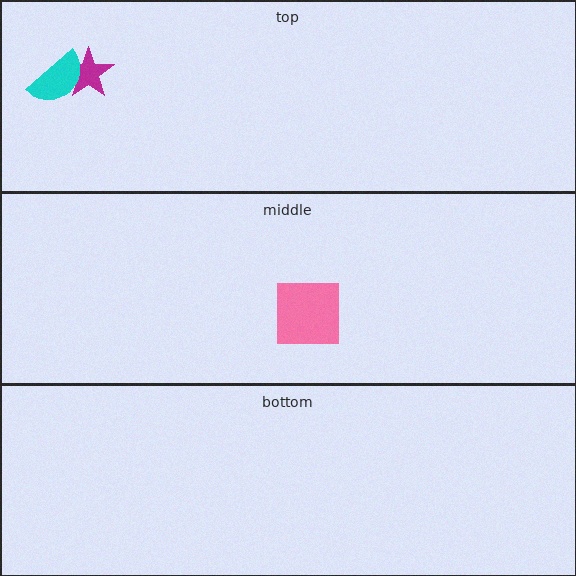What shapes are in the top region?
The magenta star, the cyan semicircle.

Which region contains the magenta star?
The top region.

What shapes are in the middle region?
The pink square.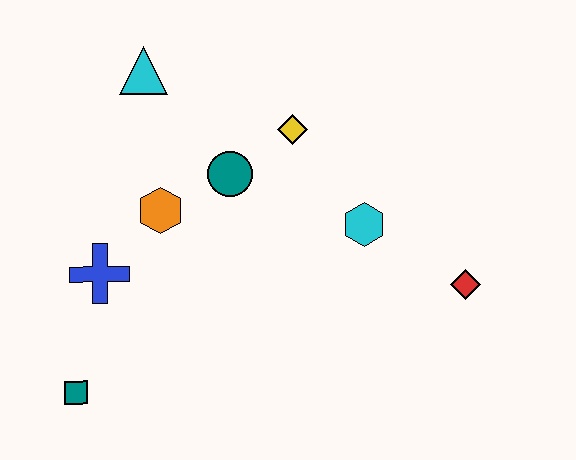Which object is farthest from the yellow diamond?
The teal square is farthest from the yellow diamond.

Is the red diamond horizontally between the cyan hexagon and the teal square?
No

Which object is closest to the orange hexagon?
The teal circle is closest to the orange hexagon.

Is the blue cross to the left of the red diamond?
Yes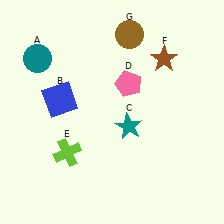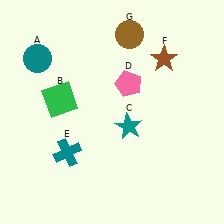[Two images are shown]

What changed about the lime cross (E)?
In Image 1, E is lime. In Image 2, it changed to teal.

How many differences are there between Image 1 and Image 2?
There are 2 differences between the two images.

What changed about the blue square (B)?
In Image 1, B is blue. In Image 2, it changed to green.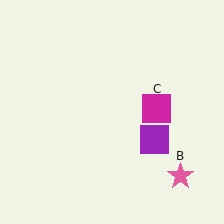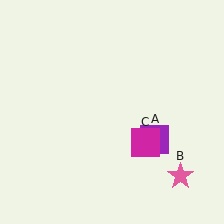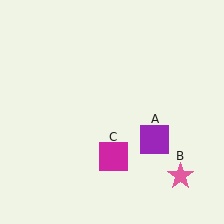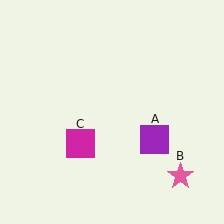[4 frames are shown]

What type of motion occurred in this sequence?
The magenta square (object C) rotated clockwise around the center of the scene.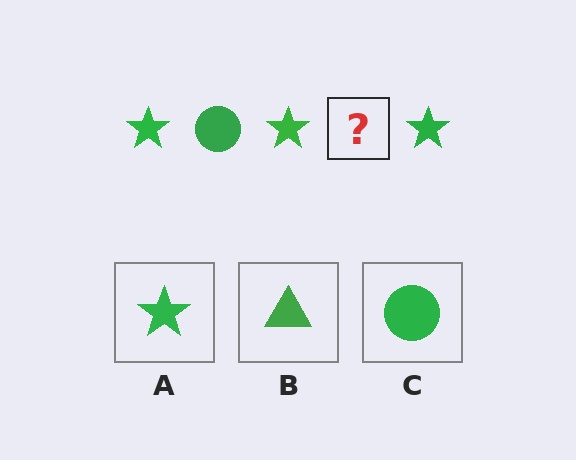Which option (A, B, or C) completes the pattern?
C.